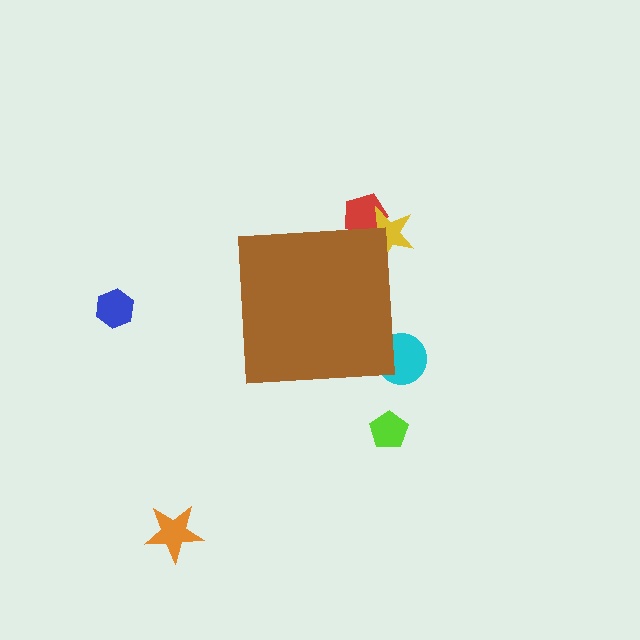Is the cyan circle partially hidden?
Yes, the cyan circle is partially hidden behind the brown square.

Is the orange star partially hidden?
No, the orange star is fully visible.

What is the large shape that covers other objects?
A brown square.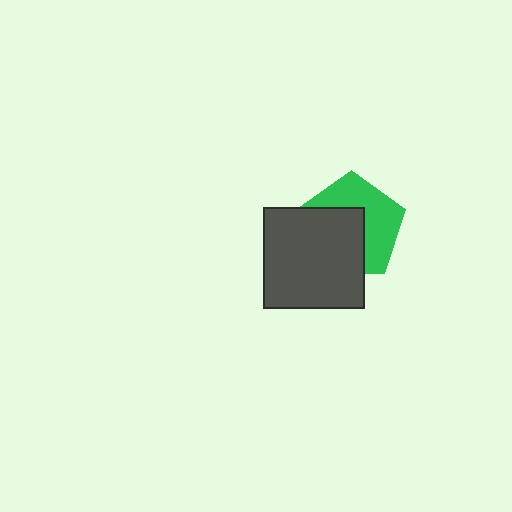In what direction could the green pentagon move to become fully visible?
The green pentagon could move toward the upper-right. That would shift it out from behind the dark gray square entirely.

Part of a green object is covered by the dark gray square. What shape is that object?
It is a pentagon.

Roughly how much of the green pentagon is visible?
About half of it is visible (roughly 50%).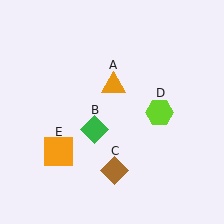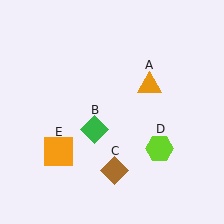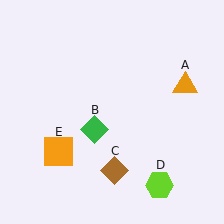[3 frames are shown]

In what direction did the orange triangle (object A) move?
The orange triangle (object A) moved right.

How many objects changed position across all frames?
2 objects changed position: orange triangle (object A), lime hexagon (object D).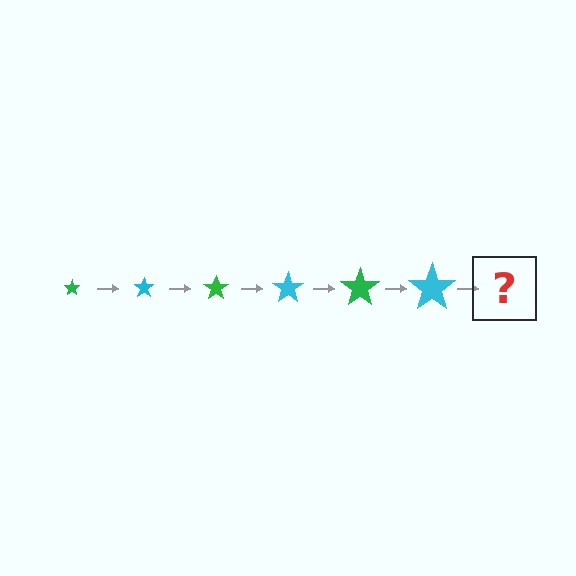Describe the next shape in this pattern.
It should be a green star, larger than the previous one.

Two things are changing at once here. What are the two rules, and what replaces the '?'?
The two rules are that the star grows larger each step and the color cycles through green and cyan. The '?' should be a green star, larger than the previous one.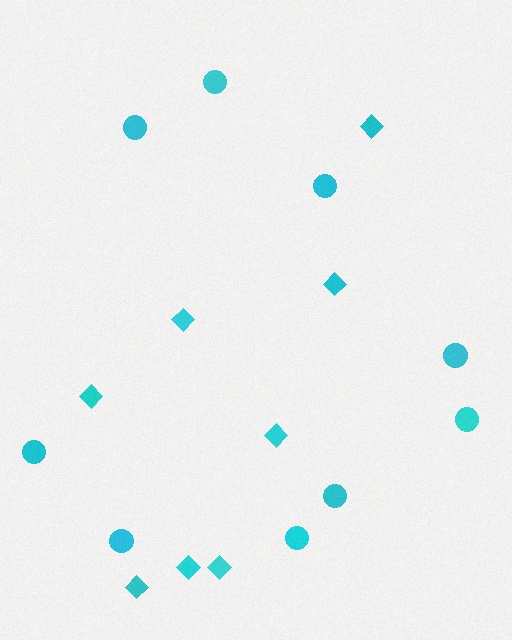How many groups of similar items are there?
There are 2 groups: one group of diamonds (8) and one group of circles (9).